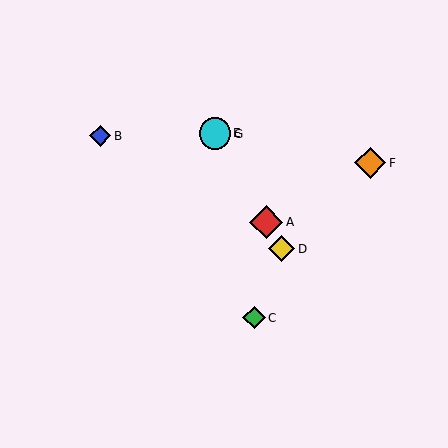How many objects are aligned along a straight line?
4 objects (A, D, E, G) are aligned along a straight line.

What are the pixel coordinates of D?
Object D is at (281, 249).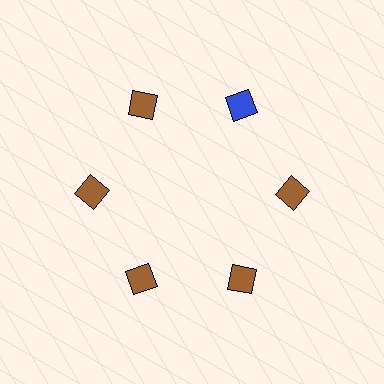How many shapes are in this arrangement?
There are 6 shapes arranged in a ring pattern.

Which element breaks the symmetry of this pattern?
The blue diamond at roughly the 1 o'clock position breaks the symmetry. All other shapes are brown diamonds.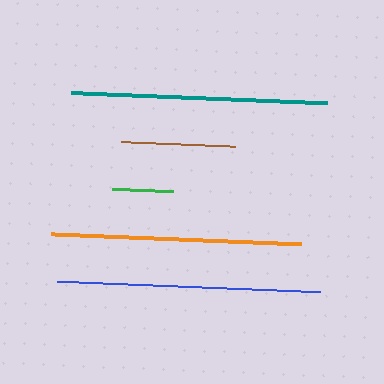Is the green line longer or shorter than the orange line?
The orange line is longer than the green line.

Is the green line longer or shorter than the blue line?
The blue line is longer than the green line.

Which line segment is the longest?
The blue line is the longest at approximately 263 pixels.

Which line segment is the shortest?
The green line is the shortest at approximately 61 pixels.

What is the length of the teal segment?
The teal segment is approximately 255 pixels long.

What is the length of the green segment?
The green segment is approximately 61 pixels long.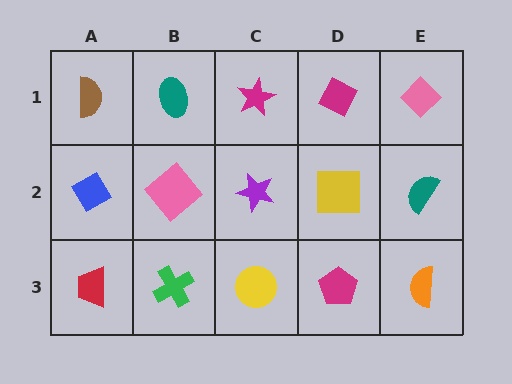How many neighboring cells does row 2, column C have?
4.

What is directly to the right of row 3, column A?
A green cross.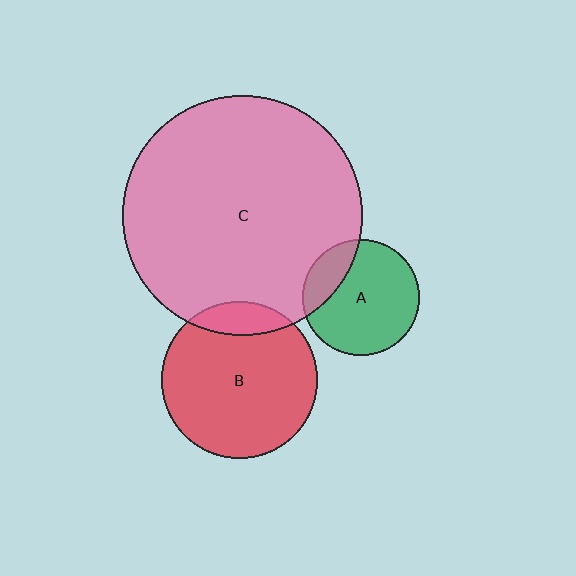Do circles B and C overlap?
Yes.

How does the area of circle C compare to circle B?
Approximately 2.4 times.